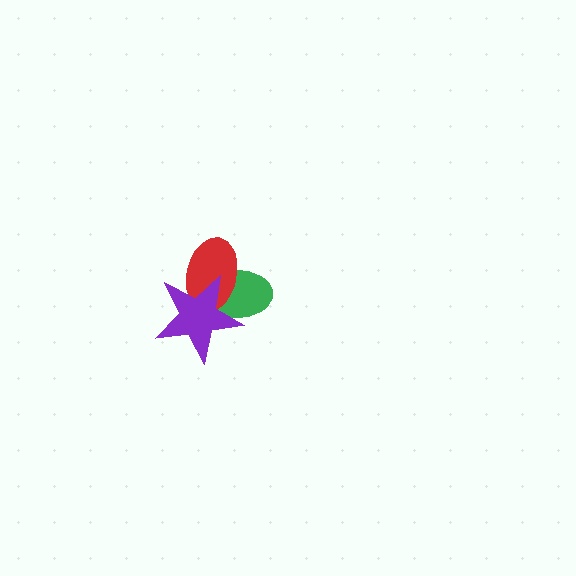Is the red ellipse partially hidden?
Yes, it is partially covered by another shape.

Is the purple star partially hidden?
No, no other shape covers it.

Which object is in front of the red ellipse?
The purple star is in front of the red ellipse.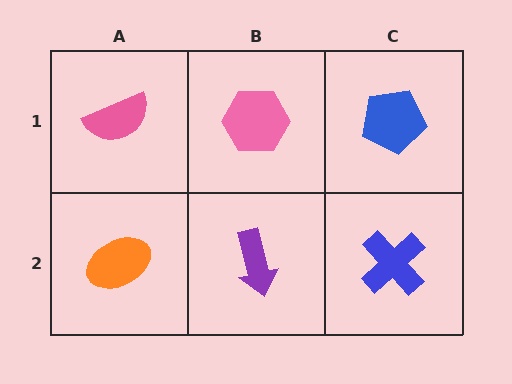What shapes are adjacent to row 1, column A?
An orange ellipse (row 2, column A), a pink hexagon (row 1, column B).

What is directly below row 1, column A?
An orange ellipse.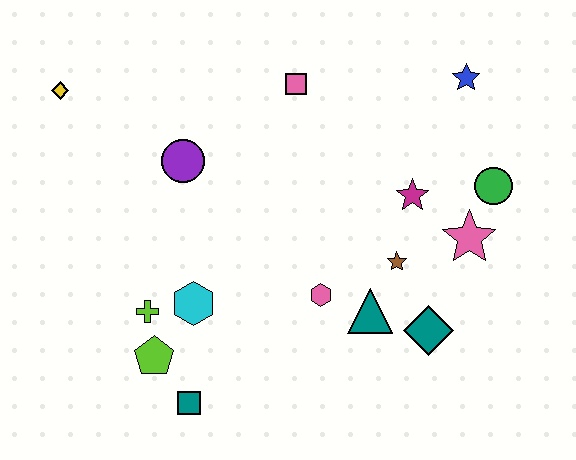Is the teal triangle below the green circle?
Yes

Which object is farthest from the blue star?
The teal square is farthest from the blue star.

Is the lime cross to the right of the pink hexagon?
No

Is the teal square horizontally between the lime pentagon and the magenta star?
Yes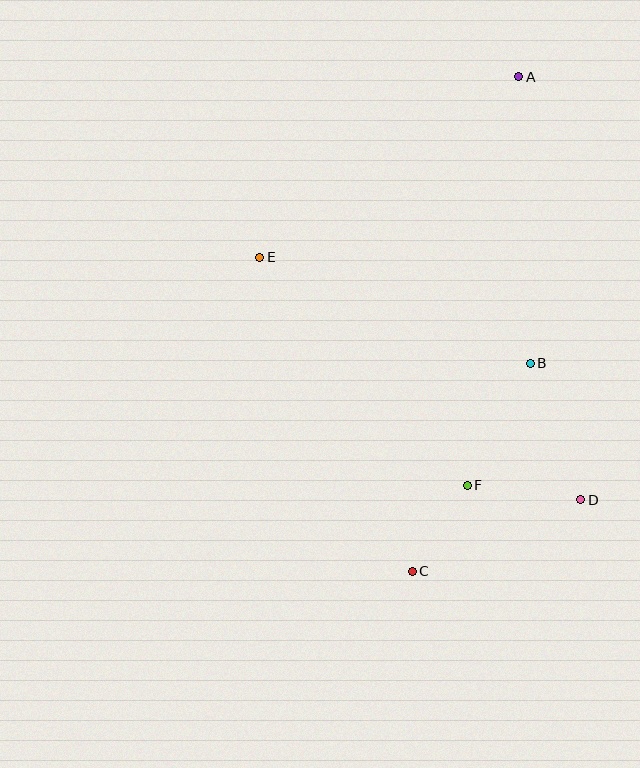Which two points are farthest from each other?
Points A and C are farthest from each other.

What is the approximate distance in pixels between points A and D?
The distance between A and D is approximately 427 pixels.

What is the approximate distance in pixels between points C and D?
The distance between C and D is approximately 183 pixels.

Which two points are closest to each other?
Points C and F are closest to each other.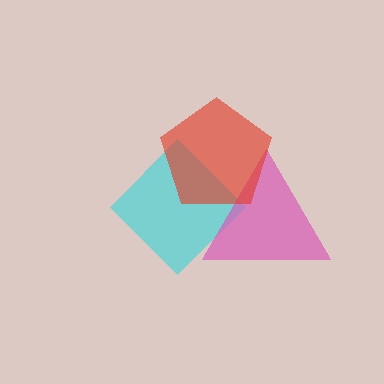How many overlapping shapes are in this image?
There are 3 overlapping shapes in the image.